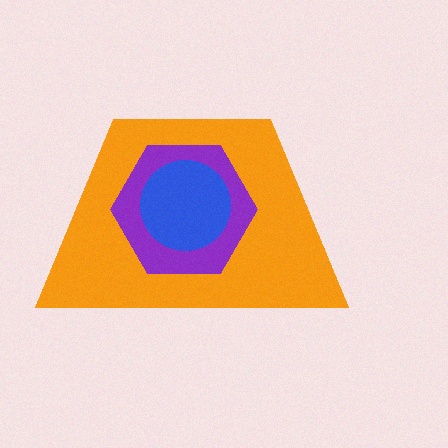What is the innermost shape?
The blue circle.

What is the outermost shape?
The orange trapezoid.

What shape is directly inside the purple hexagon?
The blue circle.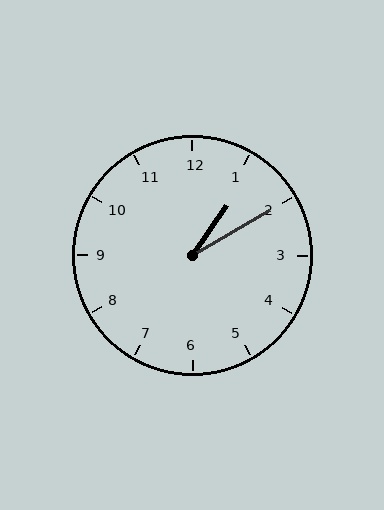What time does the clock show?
1:10.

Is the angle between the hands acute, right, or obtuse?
It is acute.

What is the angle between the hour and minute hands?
Approximately 25 degrees.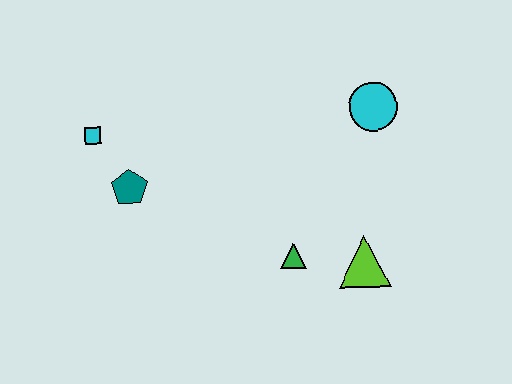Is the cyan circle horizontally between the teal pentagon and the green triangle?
No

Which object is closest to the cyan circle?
The lime triangle is closest to the cyan circle.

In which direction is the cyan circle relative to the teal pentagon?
The cyan circle is to the right of the teal pentagon.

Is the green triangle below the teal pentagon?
Yes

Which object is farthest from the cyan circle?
The cyan square is farthest from the cyan circle.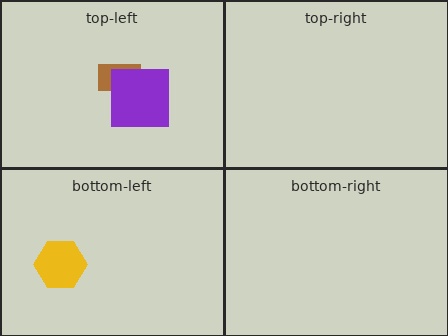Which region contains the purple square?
The top-left region.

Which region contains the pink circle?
The top-left region.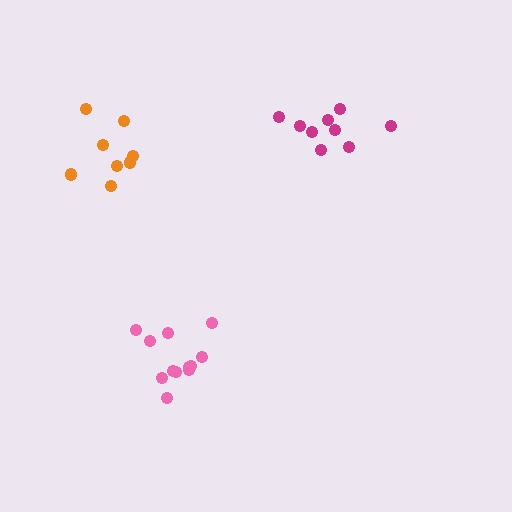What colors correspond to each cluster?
The clusters are colored: magenta, orange, pink.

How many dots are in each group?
Group 1: 9 dots, Group 2: 8 dots, Group 3: 12 dots (29 total).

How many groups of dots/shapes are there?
There are 3 groups.